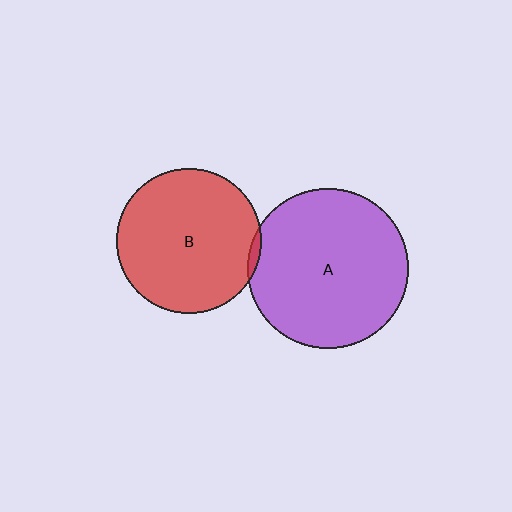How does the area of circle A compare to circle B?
Approximately 1.2 times.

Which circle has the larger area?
Circle A (purple).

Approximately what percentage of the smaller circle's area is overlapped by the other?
Approximately 5%.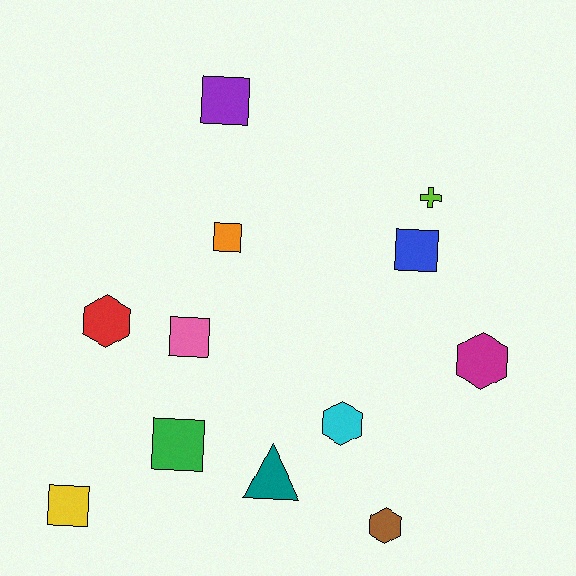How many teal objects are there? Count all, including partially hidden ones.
There is 1 teal object.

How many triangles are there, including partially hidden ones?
There is 1 triangle.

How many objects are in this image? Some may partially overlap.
There are 12 objects.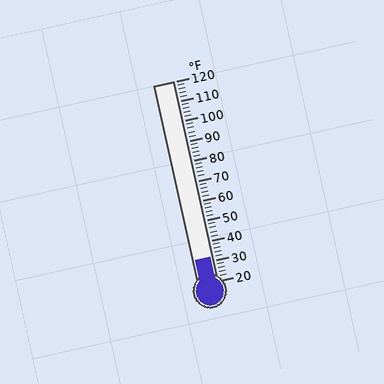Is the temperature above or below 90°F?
The temperature is below 90°F.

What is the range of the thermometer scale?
The thermometer scale ranges from 20°F to 120°F.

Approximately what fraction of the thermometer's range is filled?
The thermometer is filled to approximately 10% of its range.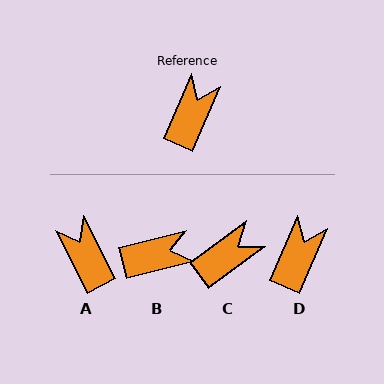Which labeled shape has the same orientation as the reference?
D.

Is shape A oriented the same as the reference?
No, it is off by about 50 degrees.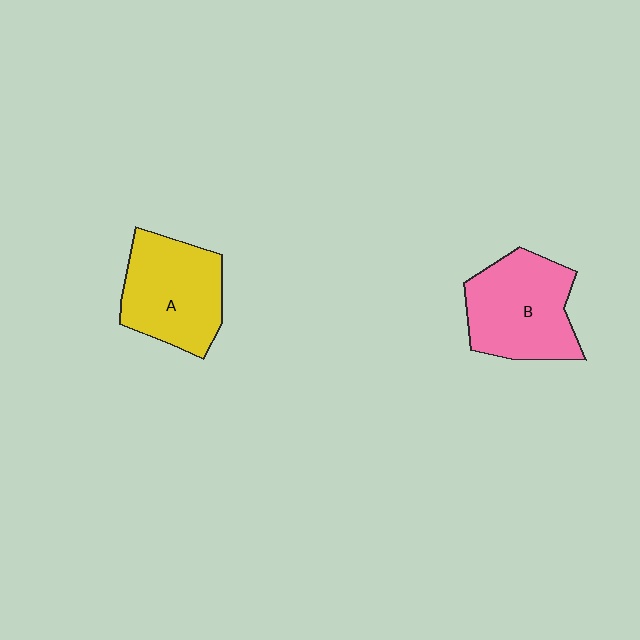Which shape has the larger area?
Shape B (pink).